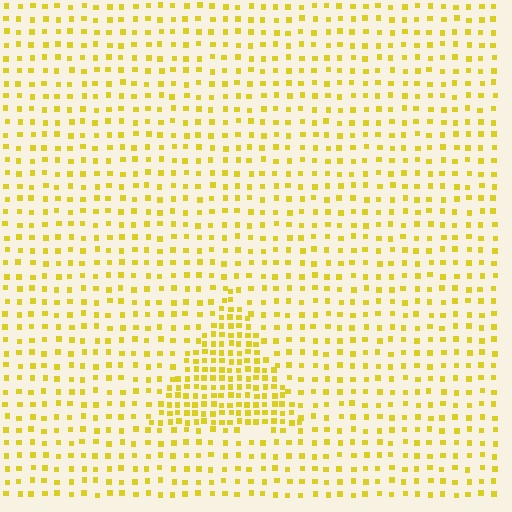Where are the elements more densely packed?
The elements are more densely packed inside the triangle boundary.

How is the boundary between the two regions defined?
The boundary is defined by a change in element density (approximately 2.2x ratio). All elements are the same color, size, and shape.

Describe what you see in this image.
The image contains small yellow elements arranged at two different densities. A triangle-shaped region is visible where the elements are more densely packed than the surrounding area.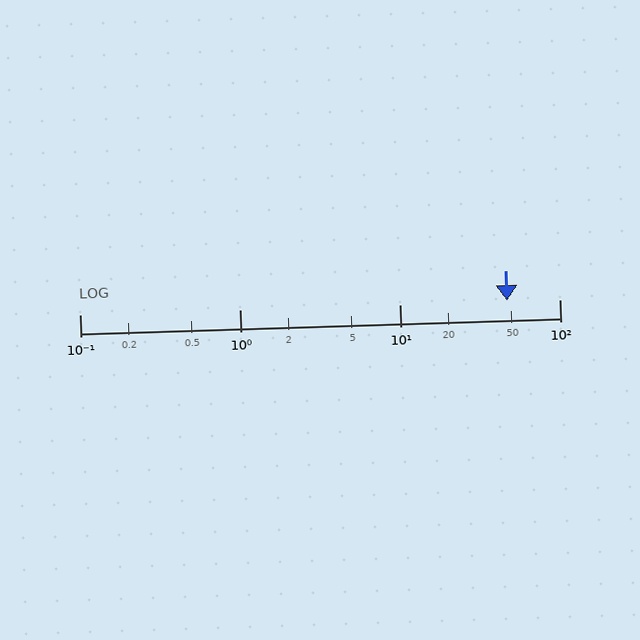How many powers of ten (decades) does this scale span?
The scale spans 3 decades, from 0.1 to 100.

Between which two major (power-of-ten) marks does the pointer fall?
The pointer is between 10 and 100.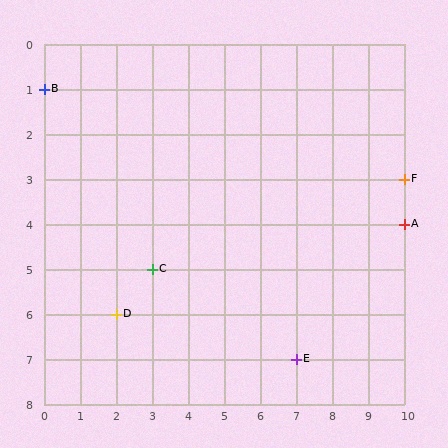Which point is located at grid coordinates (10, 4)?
Point A is at (10, 4).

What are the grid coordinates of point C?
Point C is at grid coordinates (3, 5).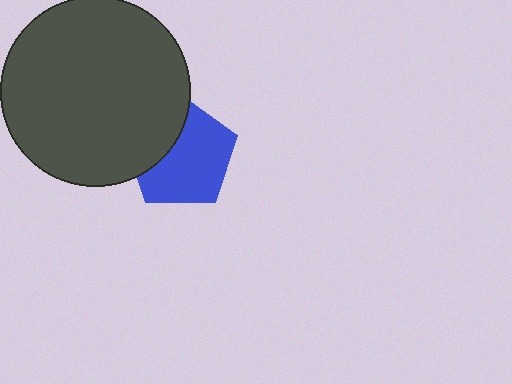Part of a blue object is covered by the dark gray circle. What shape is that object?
It is a pentagon.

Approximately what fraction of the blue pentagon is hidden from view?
Roughly 33% of the blue pentagon is hidden behind the dark gray circle.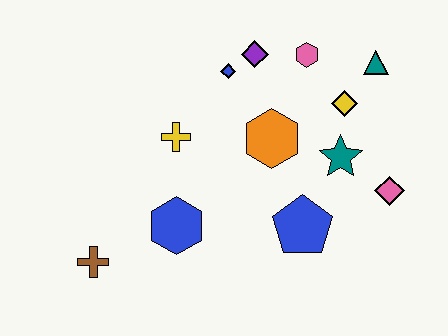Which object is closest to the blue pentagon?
The teal star is closest to the blue pentagon.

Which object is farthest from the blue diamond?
The brown cross is farthest from the blue diamond.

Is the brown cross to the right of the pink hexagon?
No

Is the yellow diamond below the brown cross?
No